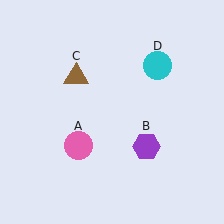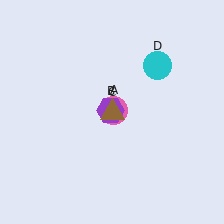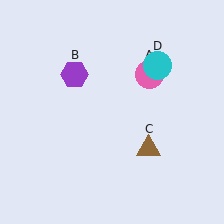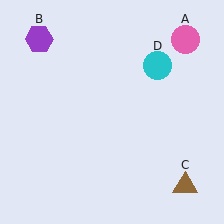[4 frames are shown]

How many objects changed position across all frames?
3 objects changed position: pink circle (object A), purple hexagon (object B), brown triangle (object C).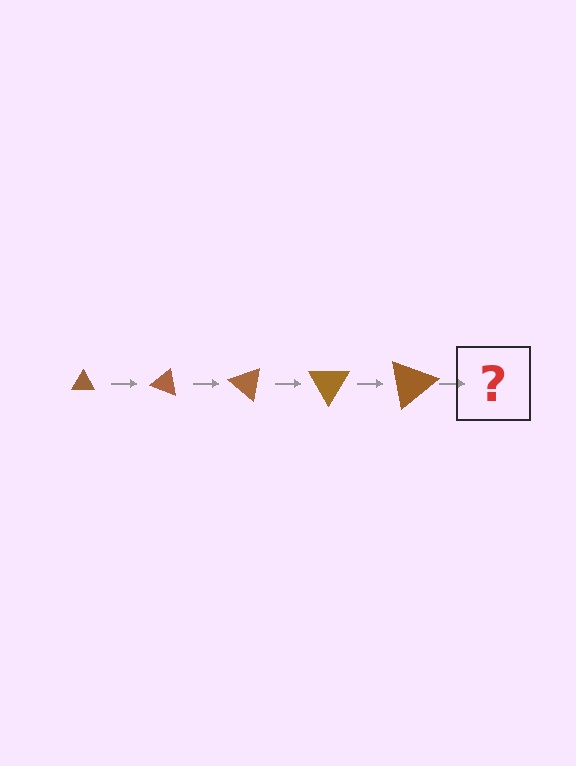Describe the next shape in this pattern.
It should be a triangle, larger than the previous one and rotated 100 degrees from the start.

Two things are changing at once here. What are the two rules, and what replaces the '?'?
The two rules are that the triangle grows larger each step and it rotates 20 degrees each step. The '?' should be a triangle, larger than the previous one and rotated 100 degrees from the start.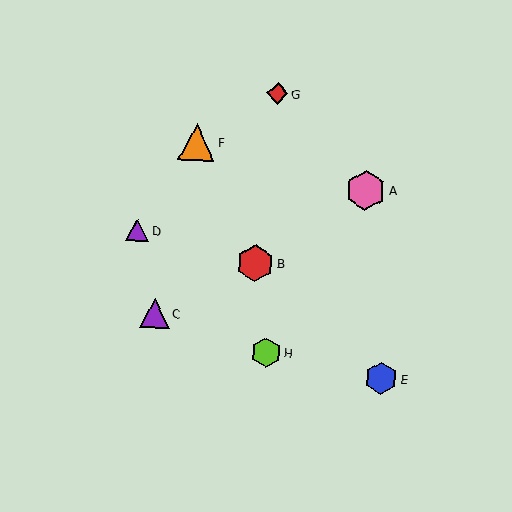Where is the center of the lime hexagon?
The center of the lime hexagon is at (266, 353).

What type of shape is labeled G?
Shape G is a red diamond.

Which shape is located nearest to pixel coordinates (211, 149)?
The orange triangle (labeled F) at (197, 142) is nearest to that location.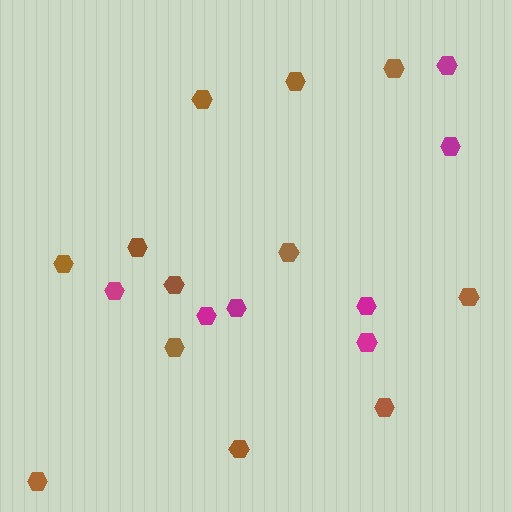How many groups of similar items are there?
There are 2 groups: one group of brown hexagons (12) and one group of magenta hexagons (7).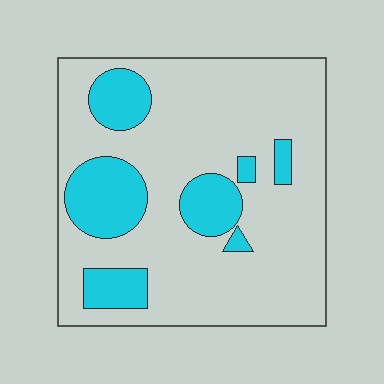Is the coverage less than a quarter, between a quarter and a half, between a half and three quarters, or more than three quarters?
Less than a quarter.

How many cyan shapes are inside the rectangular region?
7.